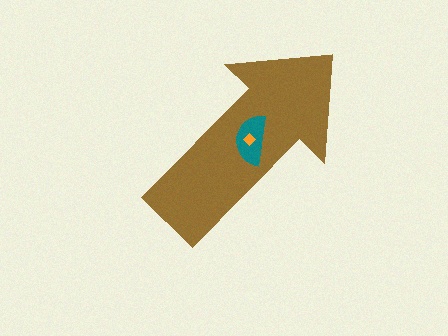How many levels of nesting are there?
3.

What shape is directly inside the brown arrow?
The teal semicircle.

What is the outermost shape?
The brown arrow.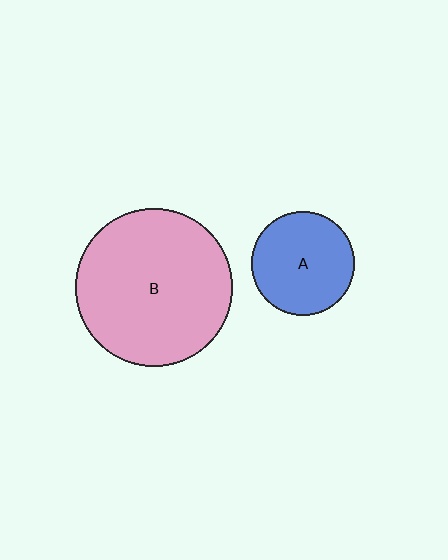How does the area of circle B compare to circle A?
Approximately 2.3 times.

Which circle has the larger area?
Circle B (pink).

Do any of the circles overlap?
No, none of the circles overlap.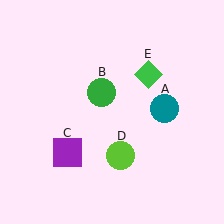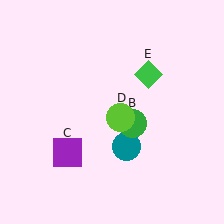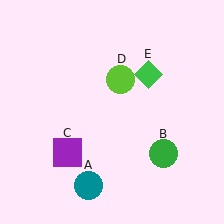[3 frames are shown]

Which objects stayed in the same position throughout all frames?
Purple square (object C) and green diamond (object E) remained stationary.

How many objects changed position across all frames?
3 objects changed position: teal circle (object A), green circle (object B), lime circle (object D).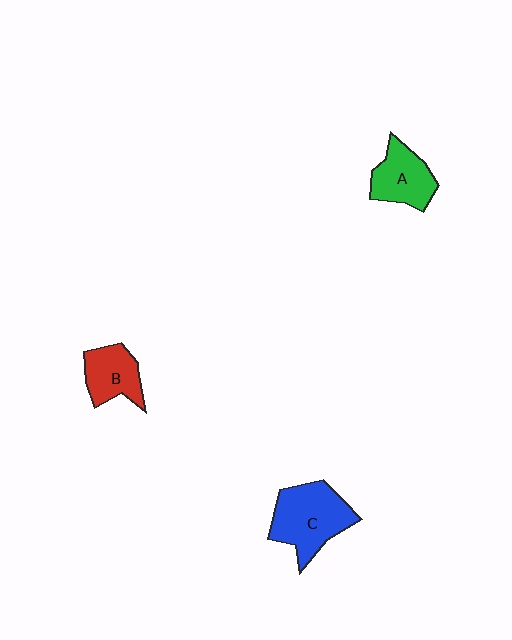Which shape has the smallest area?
Shape B (red).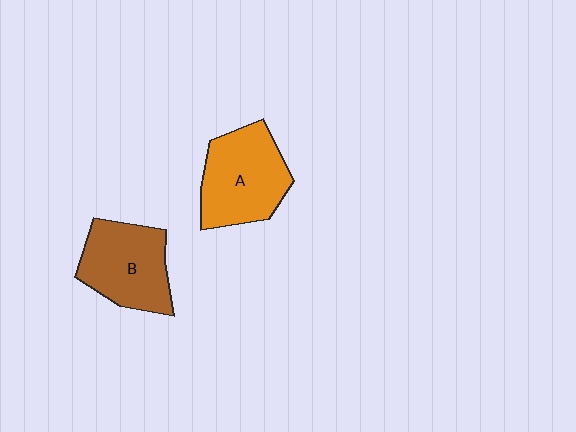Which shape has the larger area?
Shape A (orange).